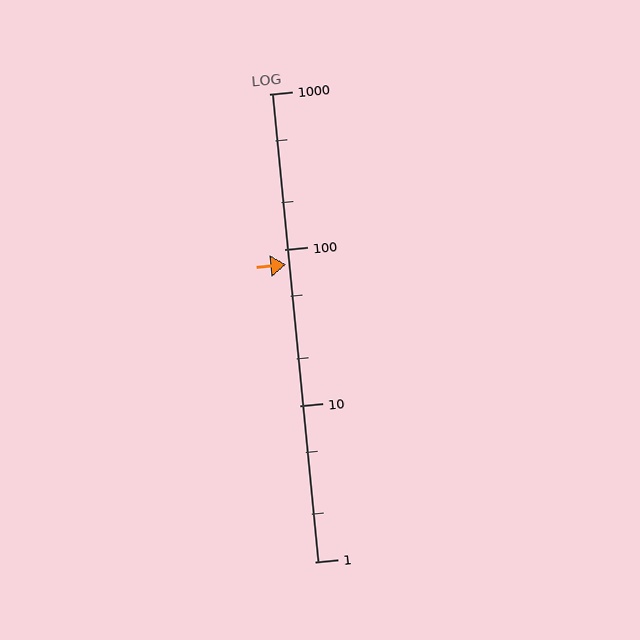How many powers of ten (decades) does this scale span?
The scale spans 3 decades, from 1 to 1000.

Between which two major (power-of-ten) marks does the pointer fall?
The pointer is between 10 and 100.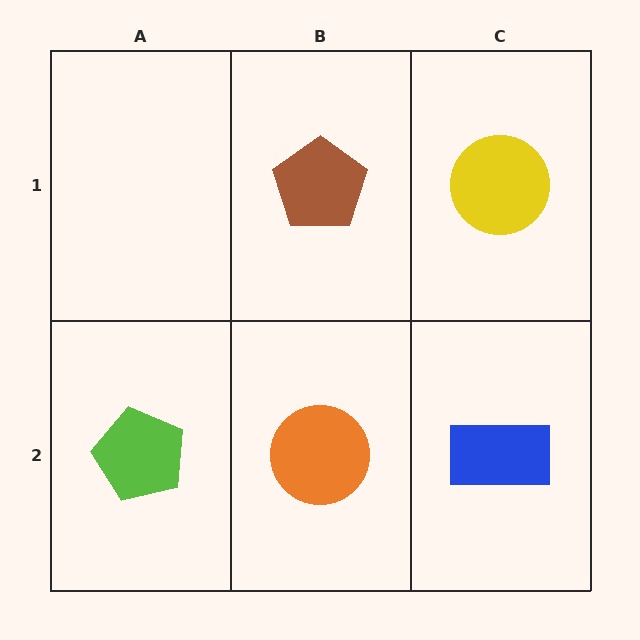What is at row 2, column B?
An orange circle.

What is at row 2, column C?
A blue rectangle.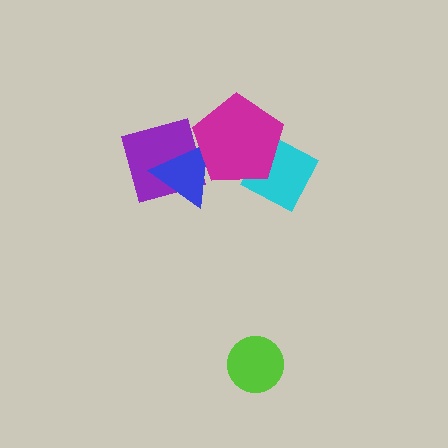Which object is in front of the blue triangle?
The magenta pentagon is in front of the blue triangle.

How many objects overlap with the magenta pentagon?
2 objects overlap with the magenta pentagon.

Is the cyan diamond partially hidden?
Yes, it is partially covered by another shape.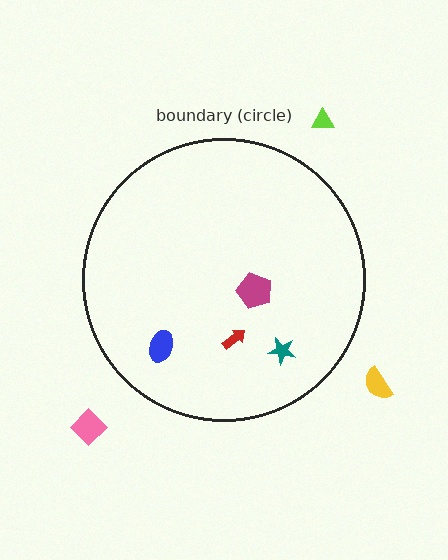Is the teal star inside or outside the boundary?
Inside.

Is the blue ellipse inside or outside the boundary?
Inside.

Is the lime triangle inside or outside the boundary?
Outside.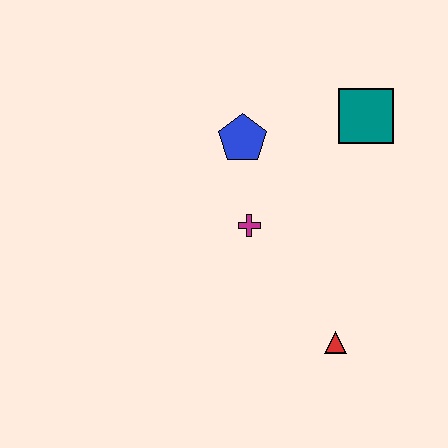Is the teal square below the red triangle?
No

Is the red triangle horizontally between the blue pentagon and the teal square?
Yes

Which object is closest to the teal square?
The blue pentagon is closest to the teal square.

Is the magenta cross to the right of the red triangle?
No